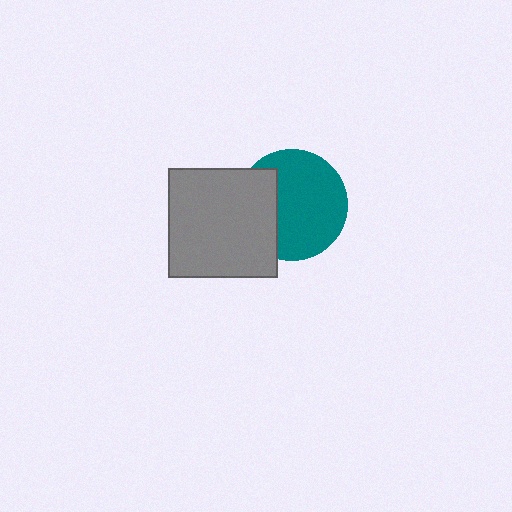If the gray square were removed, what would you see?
You would see the complete teal circle.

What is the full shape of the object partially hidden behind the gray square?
The partially hidden object is a teal circle.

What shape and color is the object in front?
The object in front is a gray square.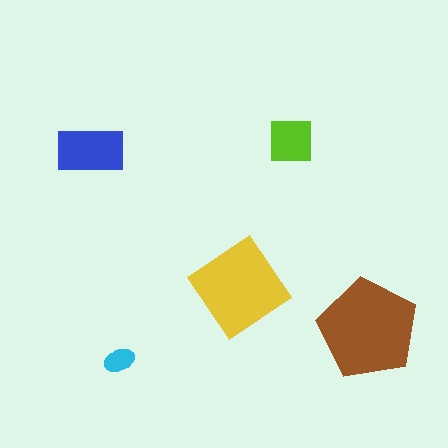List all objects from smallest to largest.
The cyan ellipse, the lime square, the blue rectangle, the yellow diamond, the brown pentagon.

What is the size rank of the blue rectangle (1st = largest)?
3rd.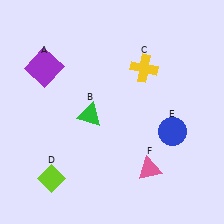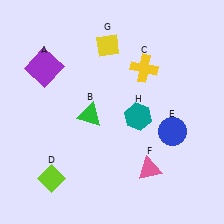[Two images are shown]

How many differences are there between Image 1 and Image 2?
There are 2 differences between the two images.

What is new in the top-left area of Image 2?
A yellow diamond (G) was added in the top-left area of Image 2.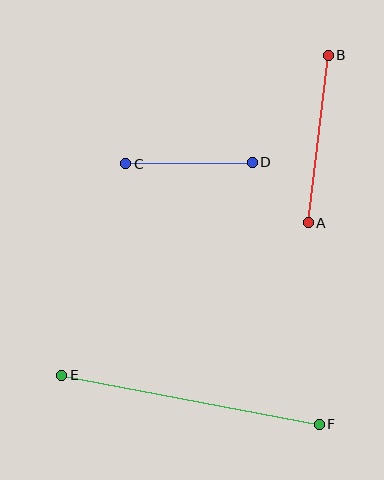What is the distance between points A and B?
The distance is approximately 168 pixels.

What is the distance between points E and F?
The distance is approximately 262 pixels.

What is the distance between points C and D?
The distance is approximately 126 pixels.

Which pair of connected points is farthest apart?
Points E and F are farthest apart.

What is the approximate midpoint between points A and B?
The midpoint is at approximately (318, 139) pixels.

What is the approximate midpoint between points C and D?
The midpoint is at approximately (189, 163) pixels.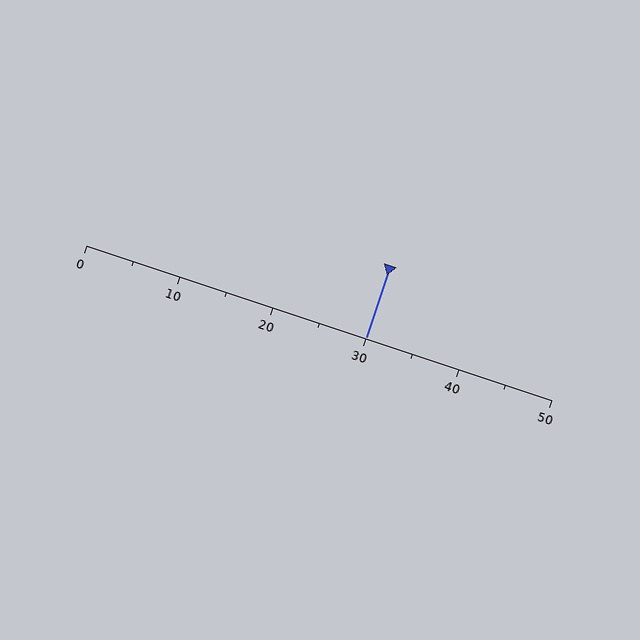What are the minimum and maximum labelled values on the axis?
The axis runs from 0 to 50.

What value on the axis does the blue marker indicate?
The marker indicates approximately 30.